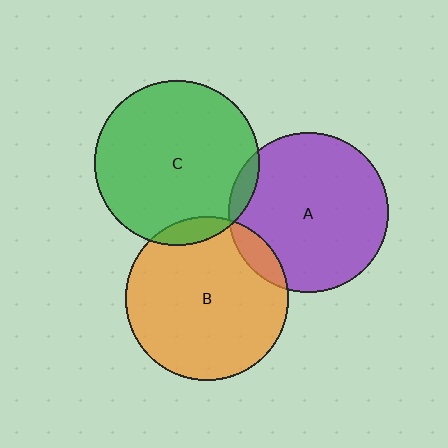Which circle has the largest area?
Circle C (green).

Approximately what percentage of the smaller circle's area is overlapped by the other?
Approximately 10%.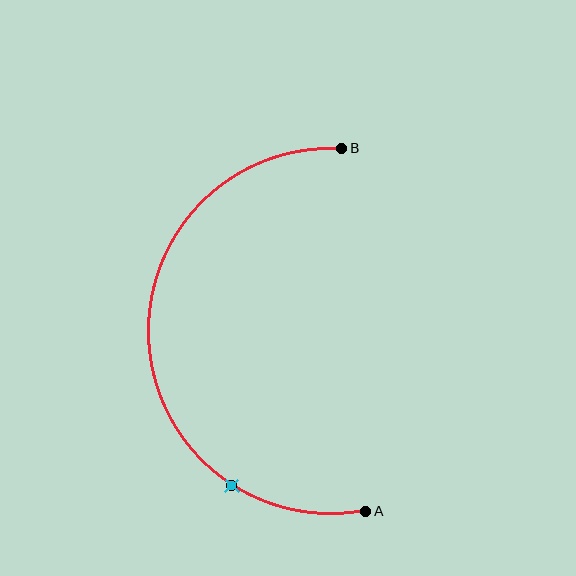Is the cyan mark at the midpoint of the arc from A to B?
No. The cyan mark lies on the arc but is closer to endpoint A. The arc midpoint would be at the point on the curve equidistant along the arc from both A and B.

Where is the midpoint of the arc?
The arc midpoint is the point on the curve farthest from the straight line joining A and B. It sits to the left of that line.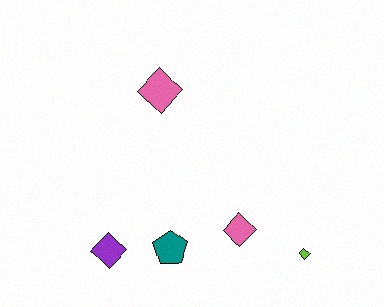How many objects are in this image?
There are 5 objects.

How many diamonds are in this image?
There are 4 diamonds.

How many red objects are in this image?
There are no red objects.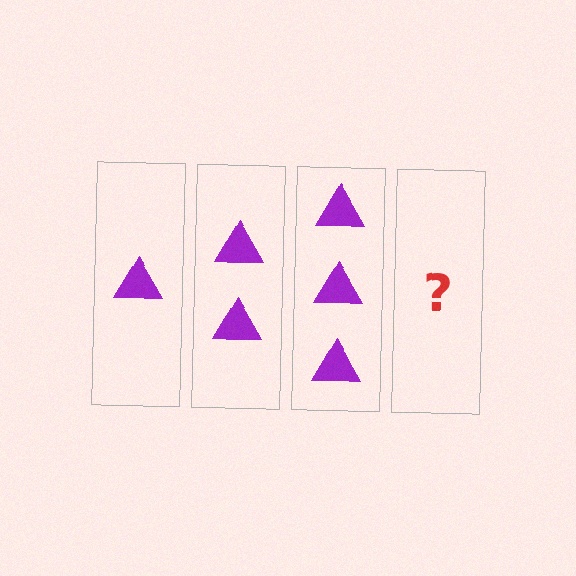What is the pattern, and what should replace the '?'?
The pattern is that each step adds one more triangle. The '?' should be 4 triangles.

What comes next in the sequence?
The next element should be 4 triangles.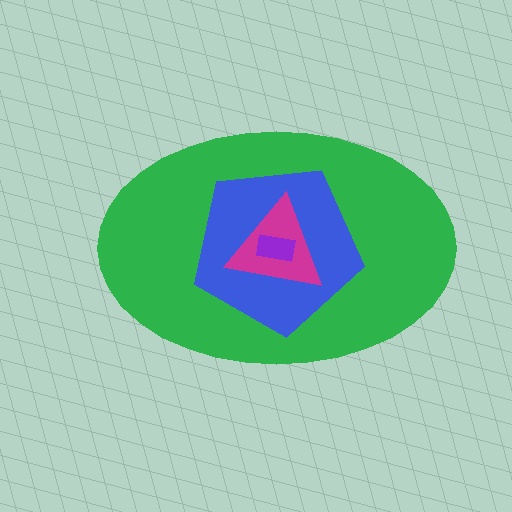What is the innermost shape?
The purple rectangle.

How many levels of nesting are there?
4.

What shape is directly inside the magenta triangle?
The purple rectangle.